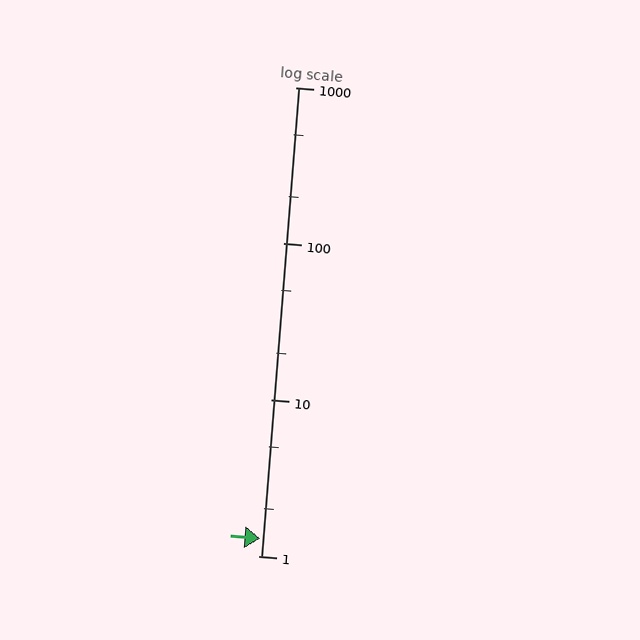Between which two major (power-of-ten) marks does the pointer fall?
The pointer is between 1 and 10.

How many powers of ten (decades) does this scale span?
The scale spans 3 decades, from 1 to 1000.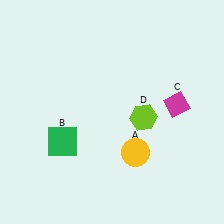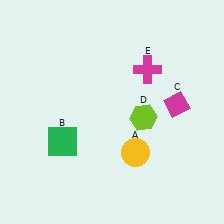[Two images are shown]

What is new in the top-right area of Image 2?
A magenta cross (E) was added in the top-right area of Image 2.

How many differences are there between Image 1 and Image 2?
There is 1 difference between the two images.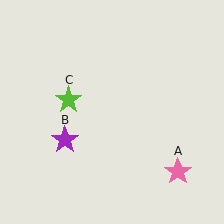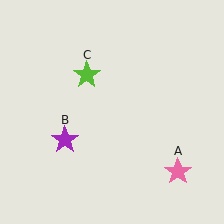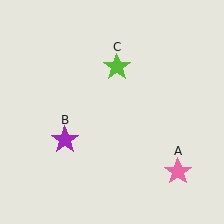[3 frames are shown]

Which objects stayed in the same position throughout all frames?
Pink star (object A) and purple star (object B) remained stationary.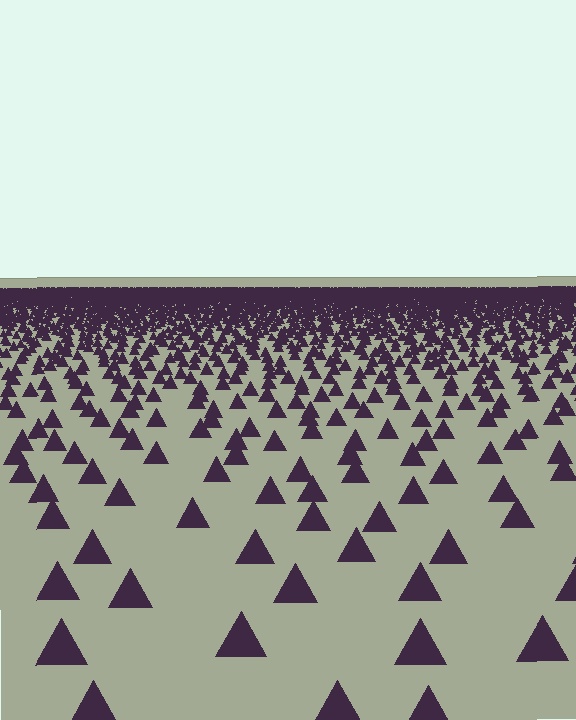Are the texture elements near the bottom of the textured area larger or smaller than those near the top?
Larger. Near the bottom, elements are closer to the viewer and appear at a bigger on-screen size.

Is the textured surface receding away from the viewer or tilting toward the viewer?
The surface is receding away from the viewer. Texture elements get smaller and denser toward the top.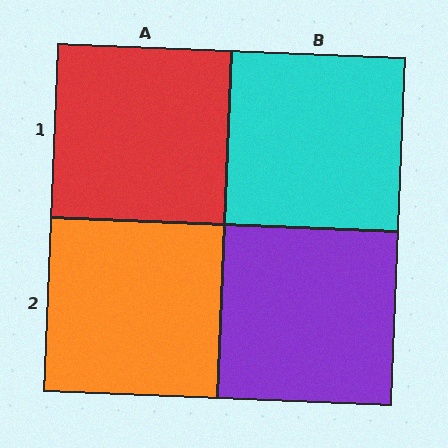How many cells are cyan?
1 cell is cyan.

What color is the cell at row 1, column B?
Cyan.